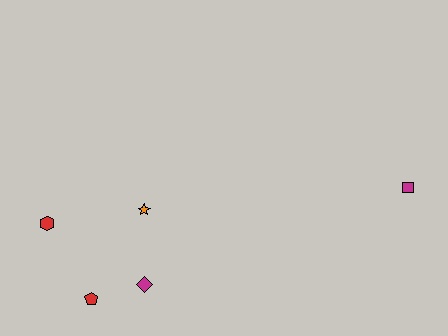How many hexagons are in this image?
There is 1 hexagon.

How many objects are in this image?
There are 5 objects.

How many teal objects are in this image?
There are no teal objects.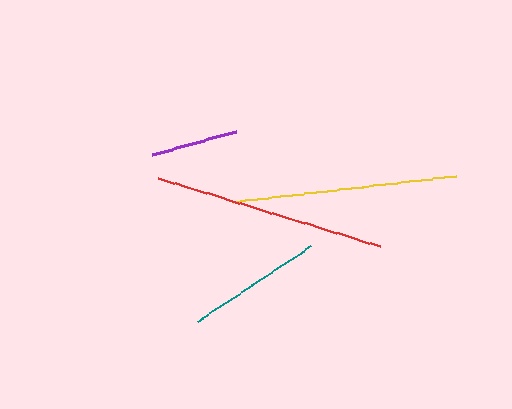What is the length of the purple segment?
The purple segment is approximately 86 pixels long.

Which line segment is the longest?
The red line is the longest at approximately 232 pixels.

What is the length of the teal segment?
The teal segment is approximately 137 pixels long.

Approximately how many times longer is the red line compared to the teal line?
The red line is approximately 1.7 times the length of the teal line.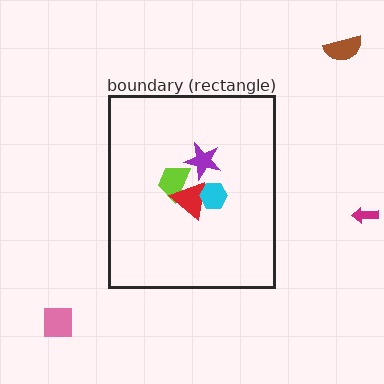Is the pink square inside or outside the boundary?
Outside.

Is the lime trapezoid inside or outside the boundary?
Inside.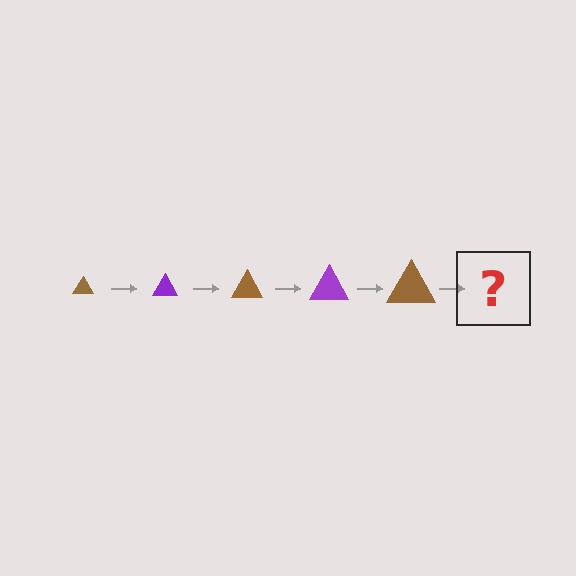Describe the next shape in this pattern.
It should be a purple triangle, larger than the previous one.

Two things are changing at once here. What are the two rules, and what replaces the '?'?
The two rules are that the triangle grows larger each step and the color cycles through brown and purple. The '?' should be a purple triangle, larger than the previous one.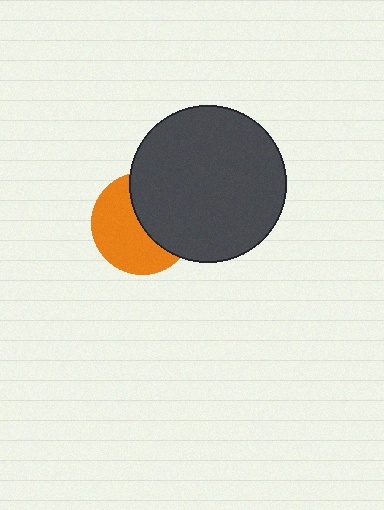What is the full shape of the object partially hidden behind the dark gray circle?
The partially hidden object is an orange circle.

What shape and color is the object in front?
The object in front is a dark gray circle.